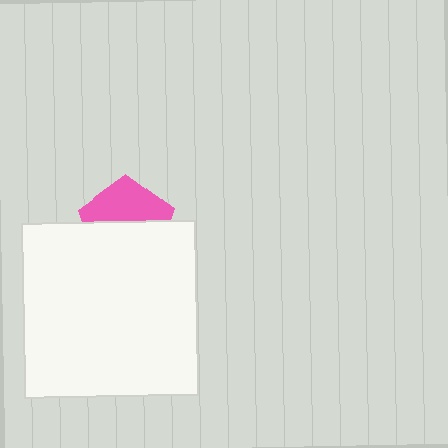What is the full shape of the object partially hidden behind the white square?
The partially hidden object is a pink pentagon.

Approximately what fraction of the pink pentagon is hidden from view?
Roughly 54% of the pink pentagon is hidden behind the white square.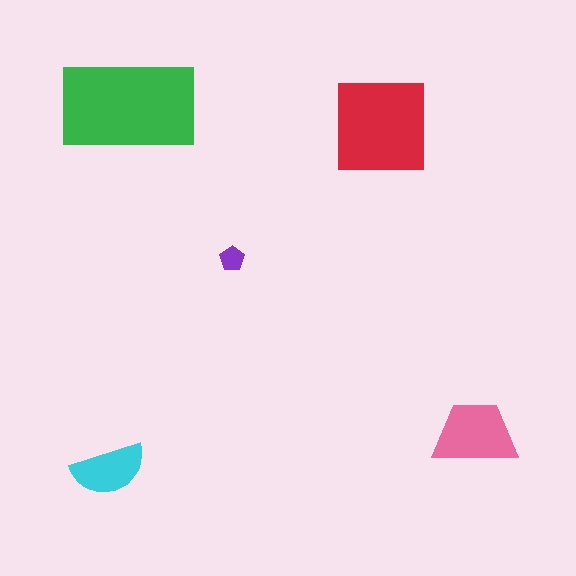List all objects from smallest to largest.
The purple pentagon, the cyan semicircle, the pink trapezoid, the red square, the green rectangle.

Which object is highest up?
The green rectangle is topmost.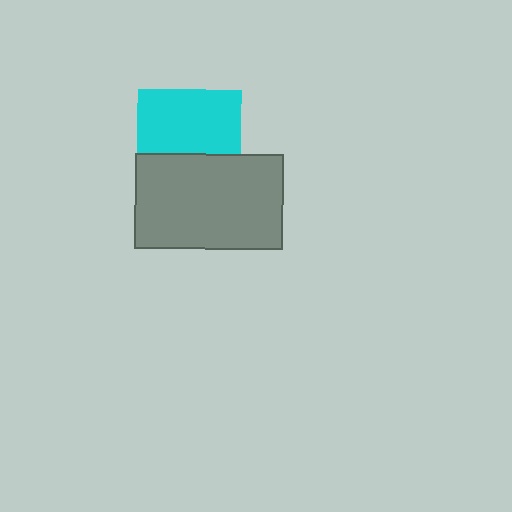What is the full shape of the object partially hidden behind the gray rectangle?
The partially hidden object is a cyan square.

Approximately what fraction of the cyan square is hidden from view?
Roughly 40% of the cyan square is hidden behind the gray rectangle.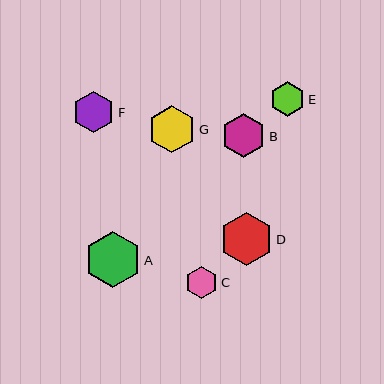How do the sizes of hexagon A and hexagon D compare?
Hexagon A and hexagon D are approximately the same size.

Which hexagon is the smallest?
Hexagon C is the smallest with a size of approximately 32 pixels.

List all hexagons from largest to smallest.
From largest to smallest: A, D, G, B, F, E, C.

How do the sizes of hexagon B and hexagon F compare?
Hexagon B and hexagon F are approximately the same size.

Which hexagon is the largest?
Hexagon A is the largest with a size of approximately 56 pixels.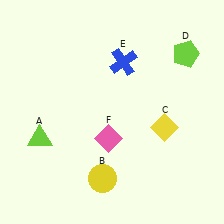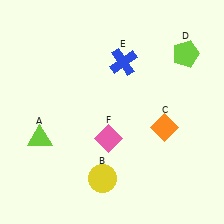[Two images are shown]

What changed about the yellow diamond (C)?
In Image 1, C is yellow. In Image 2, it changed to orange.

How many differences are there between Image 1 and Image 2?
There is 1 difference between the two images.